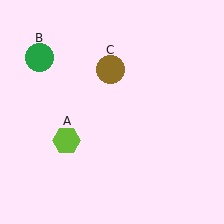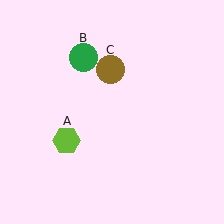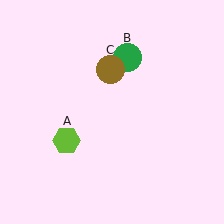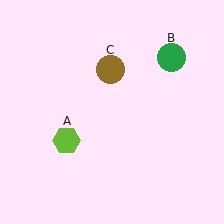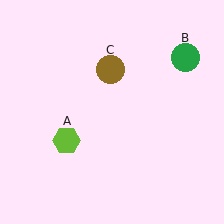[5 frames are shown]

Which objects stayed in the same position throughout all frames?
Lime hexagon (object A) and brown circle (object C) remained stationary.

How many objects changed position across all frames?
1 object changed position: green circle (object B).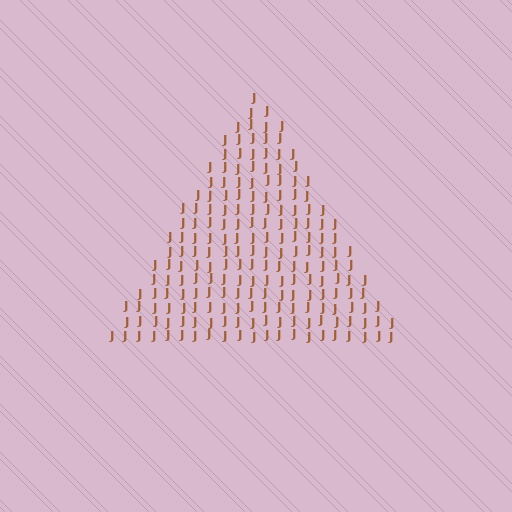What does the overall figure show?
The overall figure shows a triangle.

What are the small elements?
The small elements are letter J's.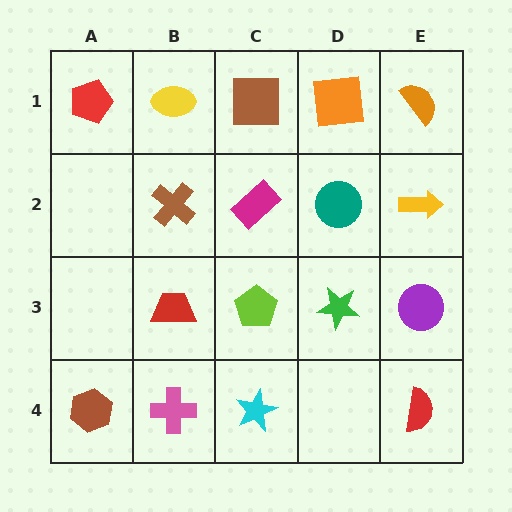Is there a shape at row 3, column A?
No, that cell is empty.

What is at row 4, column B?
A pink cross.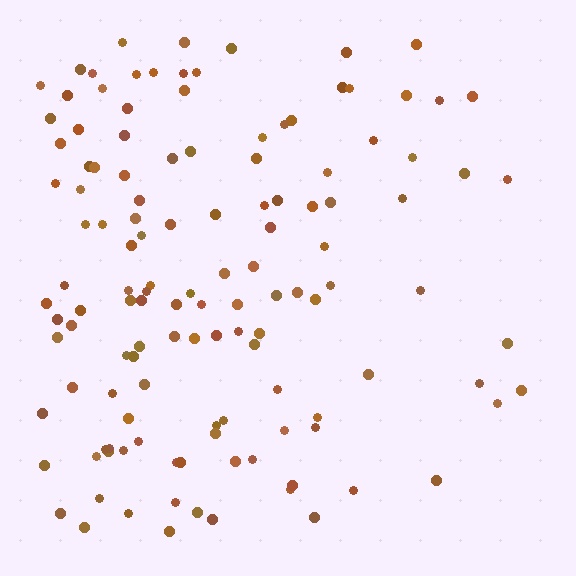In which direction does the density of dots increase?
From right to left, with the left side densest.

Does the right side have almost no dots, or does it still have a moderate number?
Still a moderate number, just noticeably fewer than the left.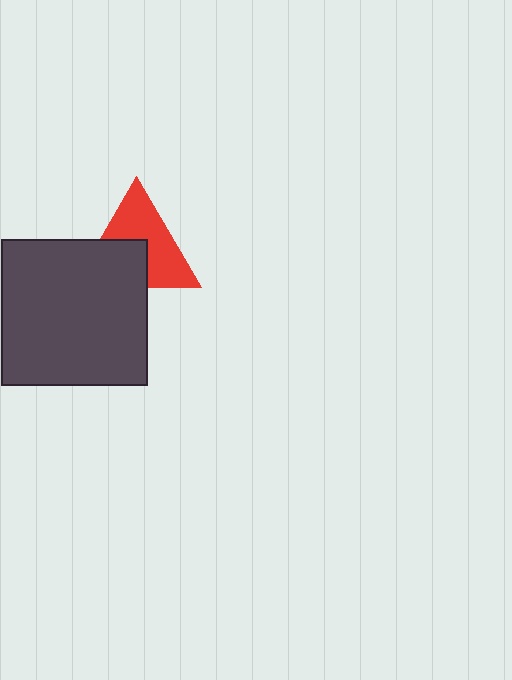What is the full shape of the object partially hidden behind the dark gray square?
The partially hidden object is a red triangle.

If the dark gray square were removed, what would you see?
You would see the complete red triangle.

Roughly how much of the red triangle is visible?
About half of it is visible (roughly 59%).